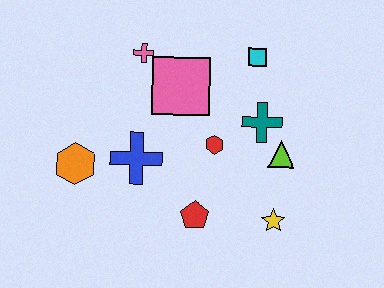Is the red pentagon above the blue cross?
No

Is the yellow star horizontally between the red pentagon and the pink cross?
No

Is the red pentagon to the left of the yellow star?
Yes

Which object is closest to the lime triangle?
The teal cross is closest to the lime triangle.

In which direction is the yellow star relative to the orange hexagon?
The yellow star is to the right of the orange hexagon.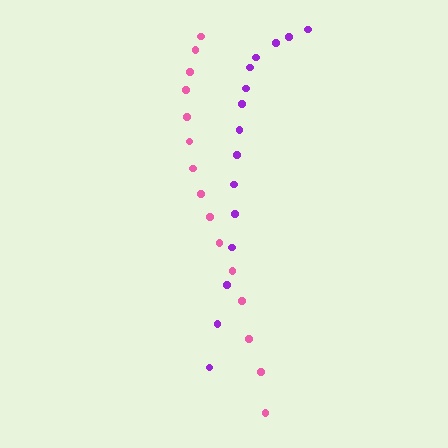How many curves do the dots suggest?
There are 2 distinct paths.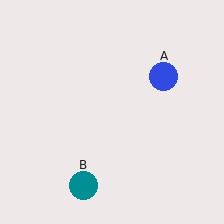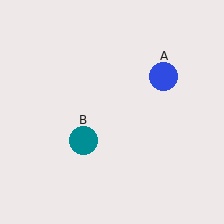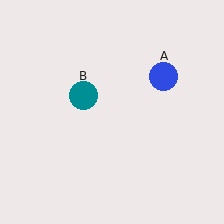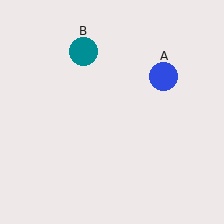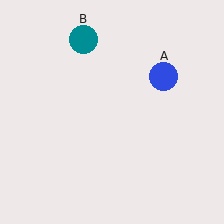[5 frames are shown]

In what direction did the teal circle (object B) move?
The teal circle (object B) moved up.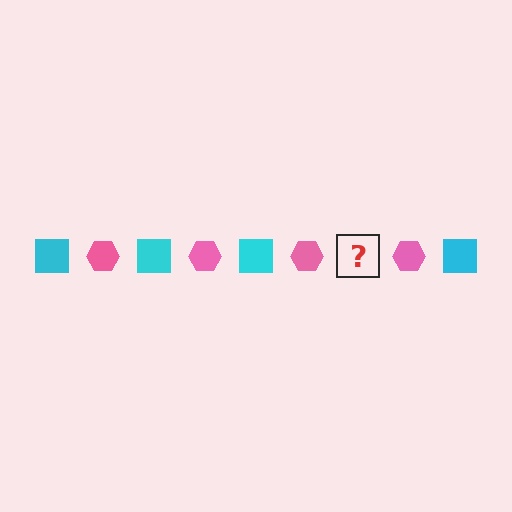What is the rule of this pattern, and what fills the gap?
The rule is that the pattern alternates between cyan square and pink hexagon. The gap should be filled with a cyan square.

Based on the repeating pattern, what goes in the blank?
The blank should be a cyan square.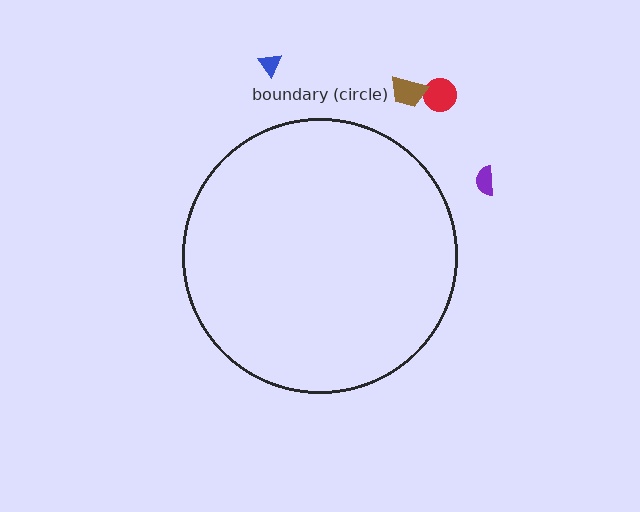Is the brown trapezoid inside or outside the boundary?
Outside.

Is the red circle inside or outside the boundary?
Outside.